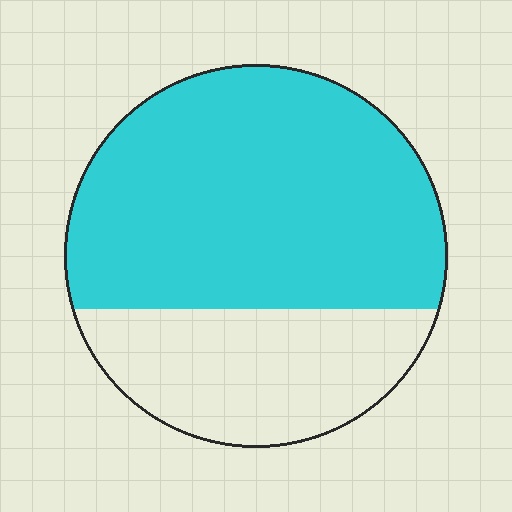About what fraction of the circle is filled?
About two thirds (2/3).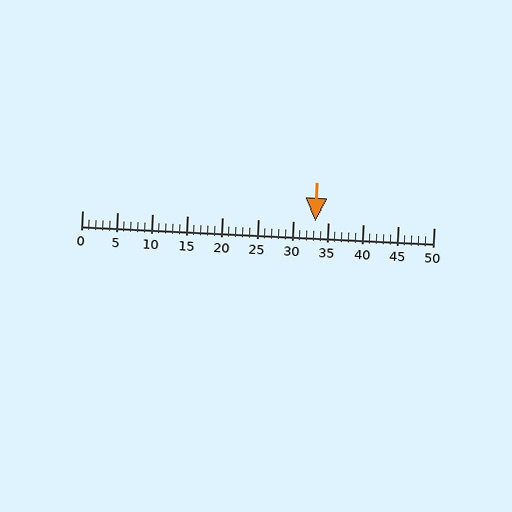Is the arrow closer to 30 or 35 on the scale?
The arrow is closer to 35.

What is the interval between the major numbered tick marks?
The major tick marks are spaced 5 units apart.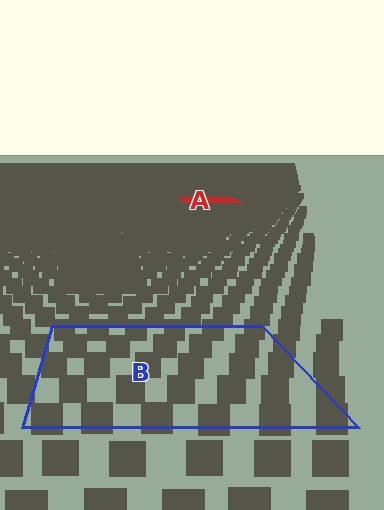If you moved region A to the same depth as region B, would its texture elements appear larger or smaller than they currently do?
They would appear larger. At a closer depth, the same texture elements are projected at a bigger on-screen size.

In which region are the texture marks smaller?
The texture marks are smaller in region A, because it is farther away.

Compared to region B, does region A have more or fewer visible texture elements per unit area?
Region A has more texture elements per unit area — they are packed more densely because it is farther away.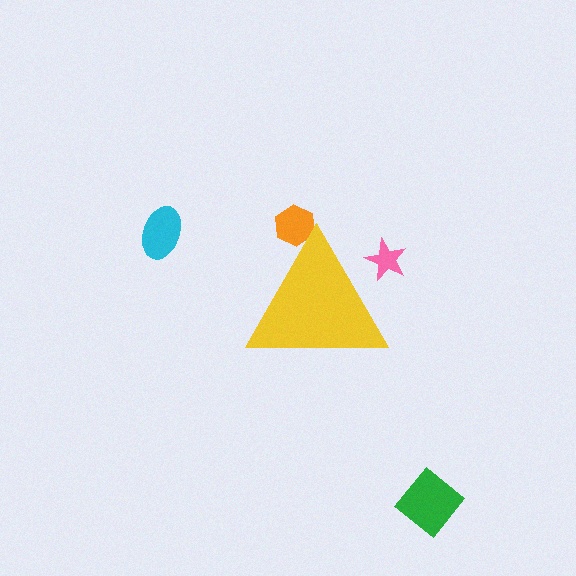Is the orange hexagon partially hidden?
Yes, the orange hexagon is partially hidden behind the yellow triangle.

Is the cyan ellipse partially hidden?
No, the cyan ellipse is fully visible.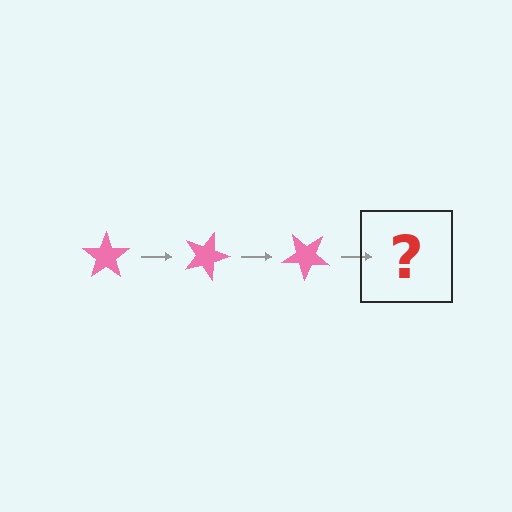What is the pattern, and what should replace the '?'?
The pattern is that the star rotates 20 degrees each step. The '?' should be a pink star rotated 60 degrees.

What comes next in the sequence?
The next element should be a pink star rotated 60 degrees.